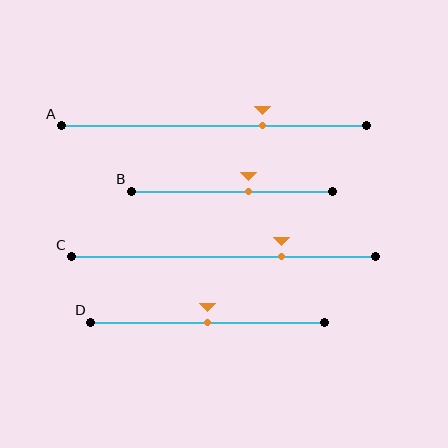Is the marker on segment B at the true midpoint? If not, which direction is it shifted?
No, the marker on segment B is shifted to the right by about 9% of the segment length.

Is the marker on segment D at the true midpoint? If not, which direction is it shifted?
Yes, the marker on segment D is at the true midpoint.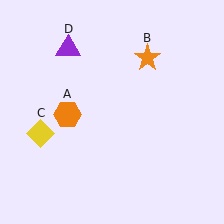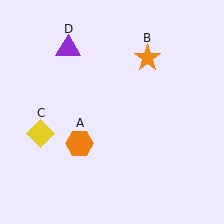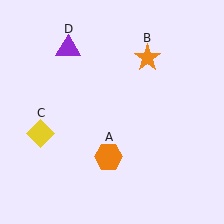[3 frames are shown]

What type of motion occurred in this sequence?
The orange hexagon (object A) rotated counterclockwise around the center of the scene.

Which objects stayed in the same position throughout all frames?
Orange star (object B) and yellow diamond (object C) and purple triangle (object D) remained stationary.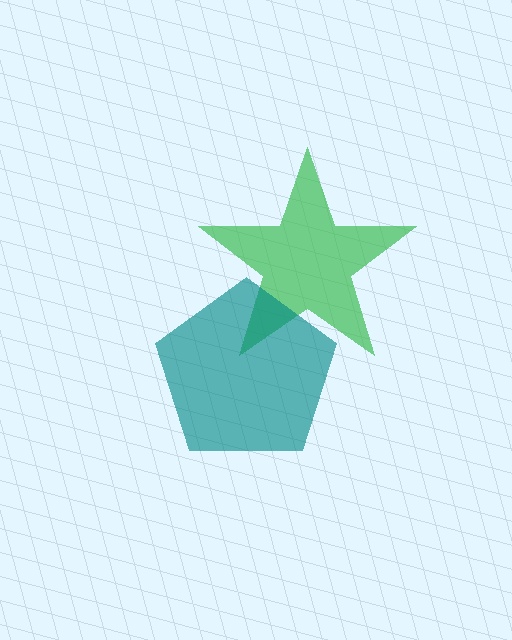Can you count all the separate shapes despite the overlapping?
Yes, there are 2 separate shapes.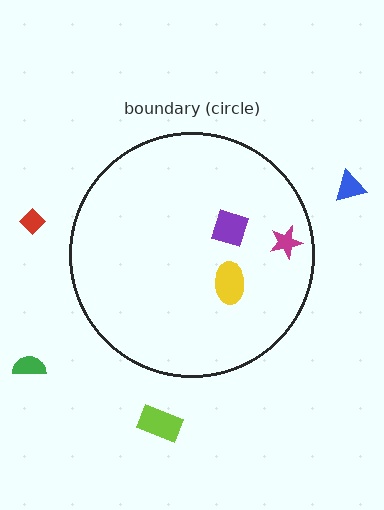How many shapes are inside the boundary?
3 inside, 4 outside.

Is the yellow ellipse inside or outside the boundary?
Inside.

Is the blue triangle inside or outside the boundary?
Outside.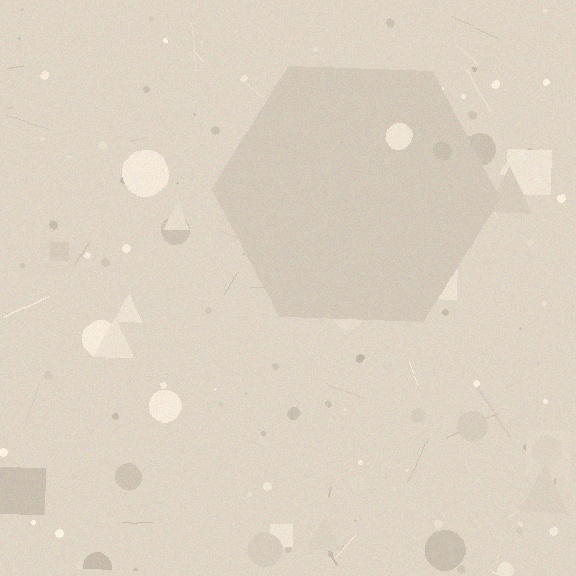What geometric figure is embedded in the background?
A hexagon is embedded in the background.